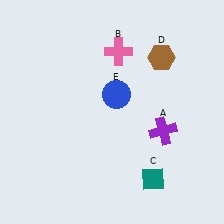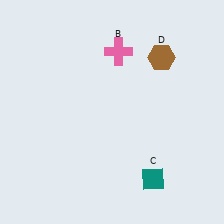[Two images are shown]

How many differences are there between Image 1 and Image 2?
There are 2 differences between the two images.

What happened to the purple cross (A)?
The purple cross (A) was removed in Image 2. It was in the bottom-right area of Image 1.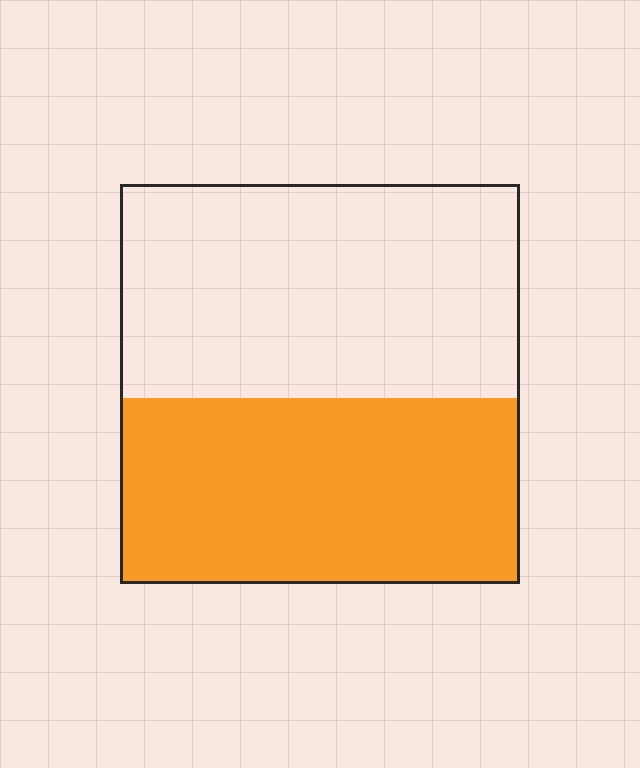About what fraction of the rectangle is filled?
About one half (1/2).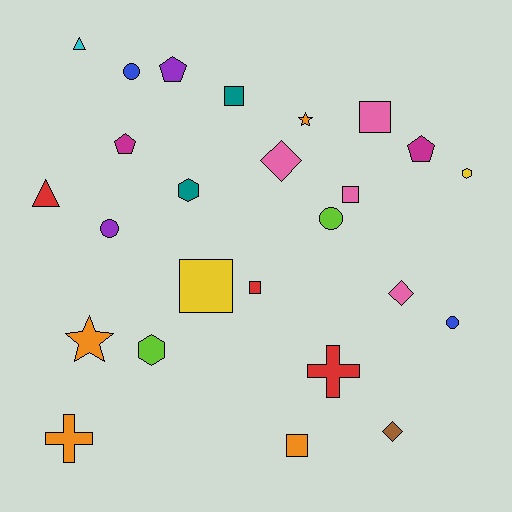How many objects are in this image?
There are 25 objects.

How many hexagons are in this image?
There are 3 hexagons.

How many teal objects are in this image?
There are 2 teal objects.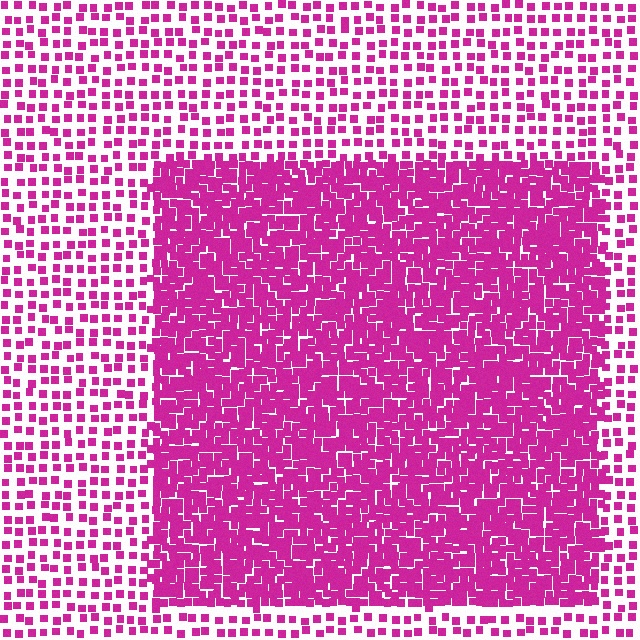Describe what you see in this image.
The image contains small magenta elements arranged at two different densities. A rectangle-shaped region is visible where the elements are more densely packed than the surrounding area.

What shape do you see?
I see a rectangle.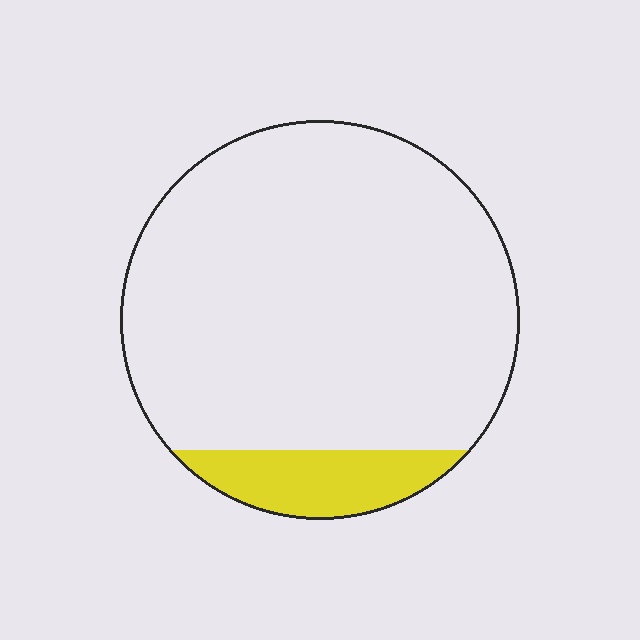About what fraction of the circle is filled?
About one eighth (1/8).